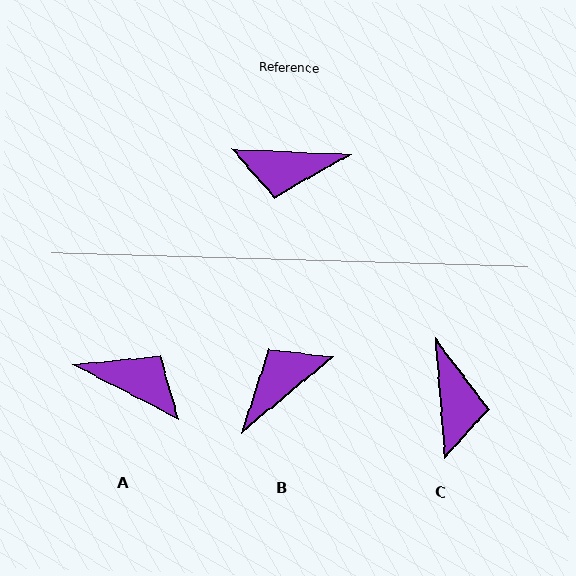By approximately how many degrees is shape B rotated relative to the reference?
Approximately 138 degrees clockwise.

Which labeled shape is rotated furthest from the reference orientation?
A, about 155 degrees away.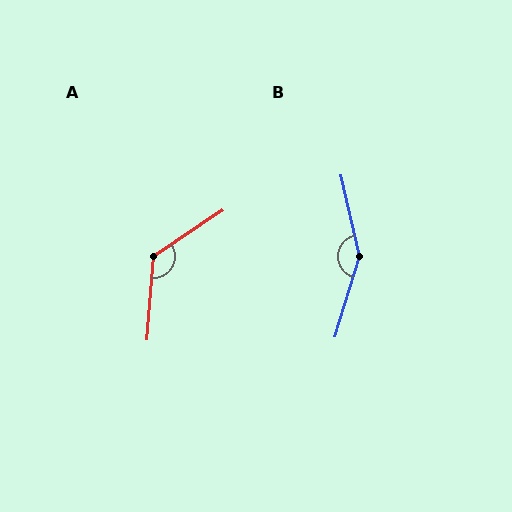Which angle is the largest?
B, at approximately 150 degrees.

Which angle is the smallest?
A, at approximately 128 degrees.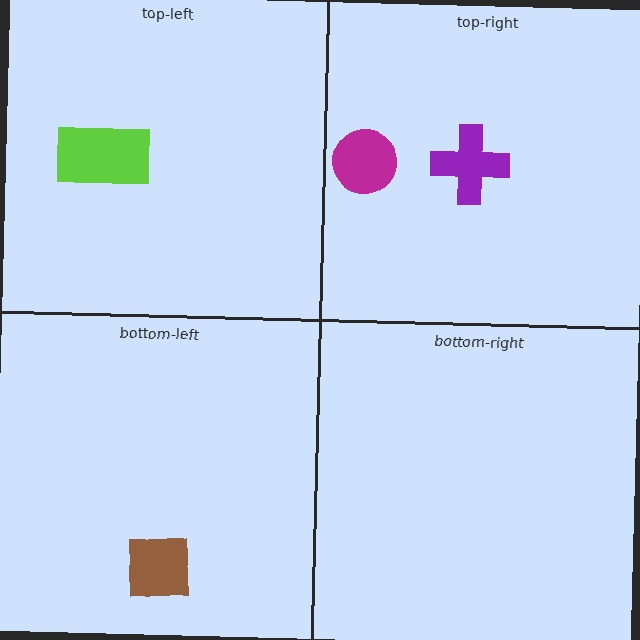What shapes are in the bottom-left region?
The brown square.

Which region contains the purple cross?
The top-right region.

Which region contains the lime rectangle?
The top-left region.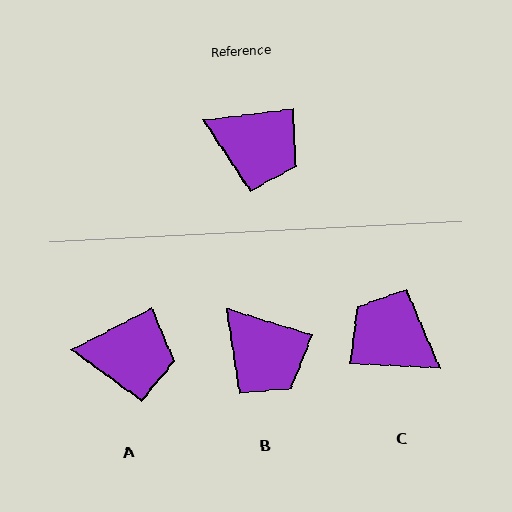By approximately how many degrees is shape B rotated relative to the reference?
Approximately 24 degrees clockwise.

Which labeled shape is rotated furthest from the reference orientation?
C, about 170 degrees away.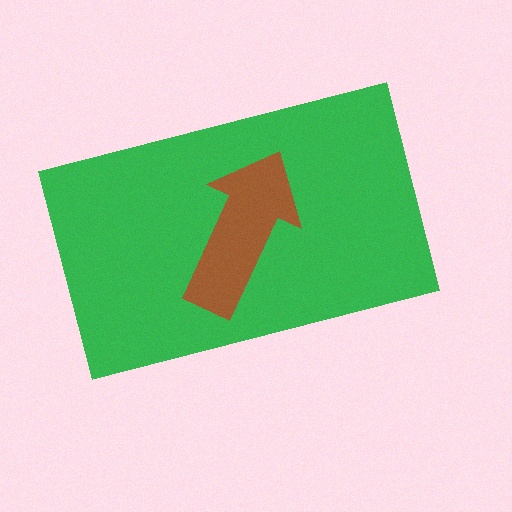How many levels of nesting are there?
2.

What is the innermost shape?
The brown arrow.